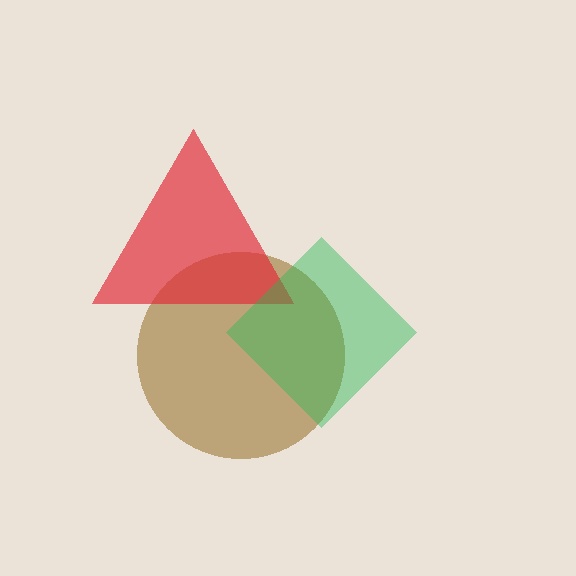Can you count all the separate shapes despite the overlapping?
Yes, there are 3 separate shapes.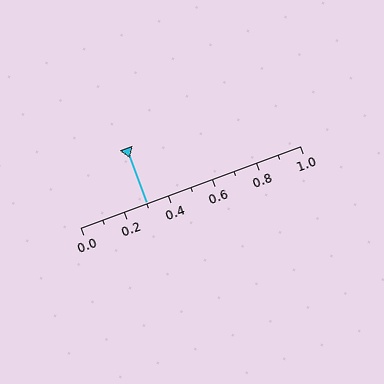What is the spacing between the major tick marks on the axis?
The major ticks are spaced 0.2 apart.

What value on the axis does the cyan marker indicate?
The marker indicates approximately 0.3.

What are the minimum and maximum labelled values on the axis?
The axis runs from 0.0 to 1.0.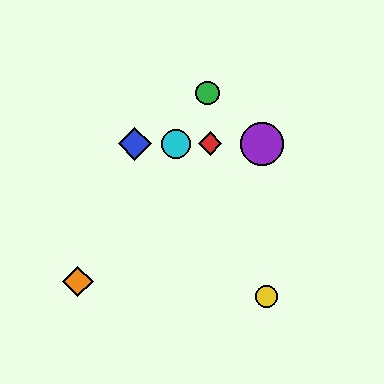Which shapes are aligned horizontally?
The red diamond, the blue diamond, the purple circle, the cyan circle are aligned horizontally.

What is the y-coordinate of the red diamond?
The red diamond is at y≈144.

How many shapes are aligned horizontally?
4 shapes (the red diamond, the blue diamond, the purple circle, the cyan circle) are aligned horizontally.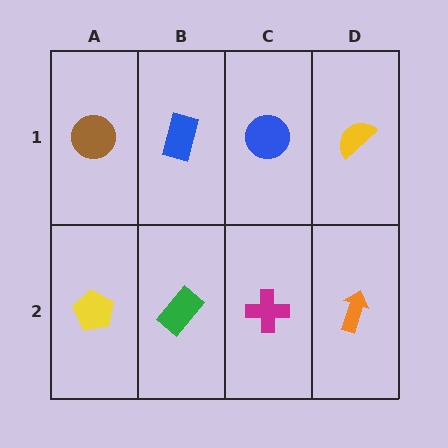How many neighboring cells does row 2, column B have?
3.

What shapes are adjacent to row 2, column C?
A blue circle (row 1, column C), a green rectangle (row 2, column B), an orange arrow (row 2, column D).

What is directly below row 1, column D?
An orange arrow.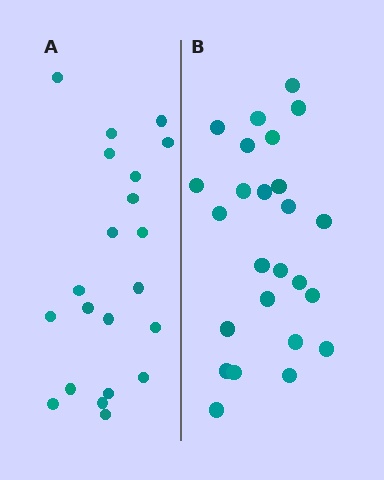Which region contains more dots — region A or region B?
Region B (the right region) has more dots.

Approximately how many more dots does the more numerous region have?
Region B has about 4 more dots than region A.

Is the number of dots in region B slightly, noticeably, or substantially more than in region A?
Region B has only slightly more — the two regions are fairly close. The ratio is roughly 1.2 to 1.